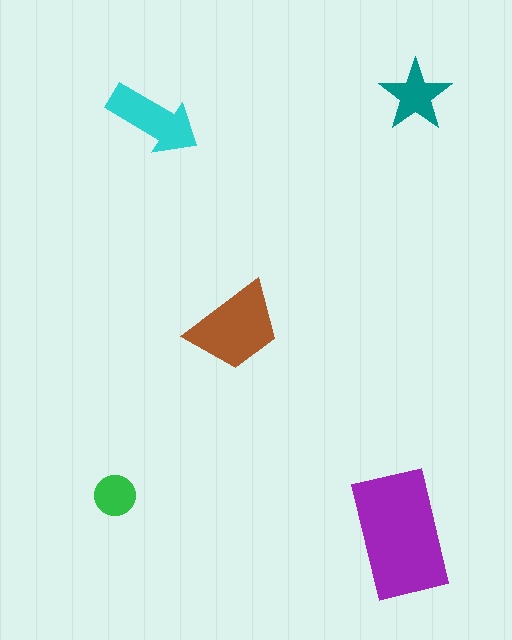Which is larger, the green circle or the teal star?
The teal star.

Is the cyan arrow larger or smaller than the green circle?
Larger.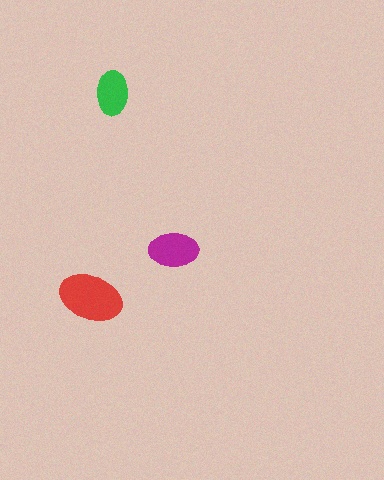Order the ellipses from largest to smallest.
the red one, the magenta one, the green one.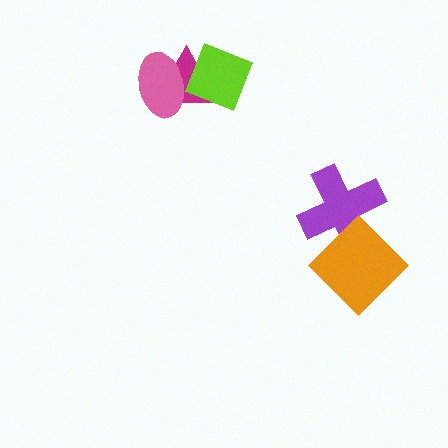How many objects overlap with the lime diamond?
2 objects overlap with the lime diamond.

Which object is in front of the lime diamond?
The pink ellipse is in front of the lime diamond.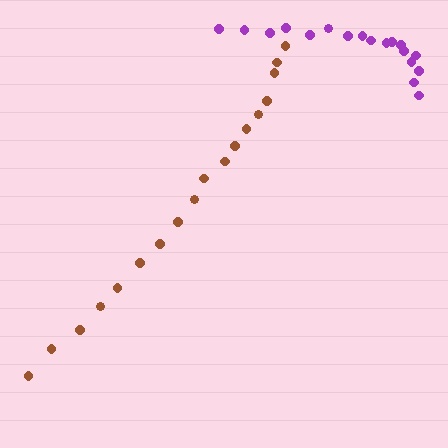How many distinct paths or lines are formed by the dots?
There are 2 distinct paths.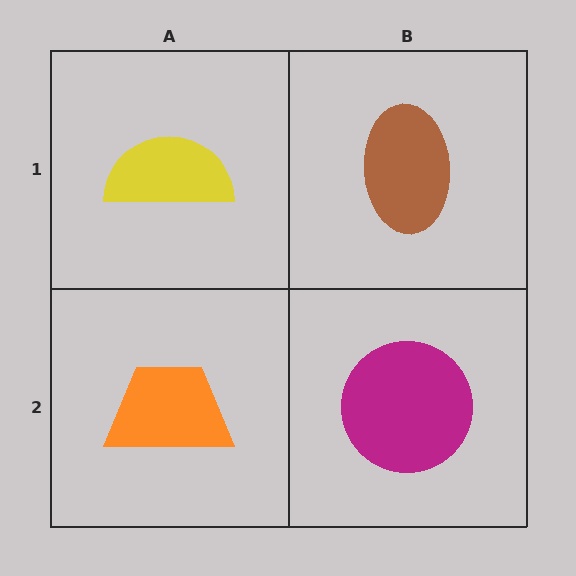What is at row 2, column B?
A magenta circle.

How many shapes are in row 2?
2 shapes.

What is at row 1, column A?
A yellow semicircle.